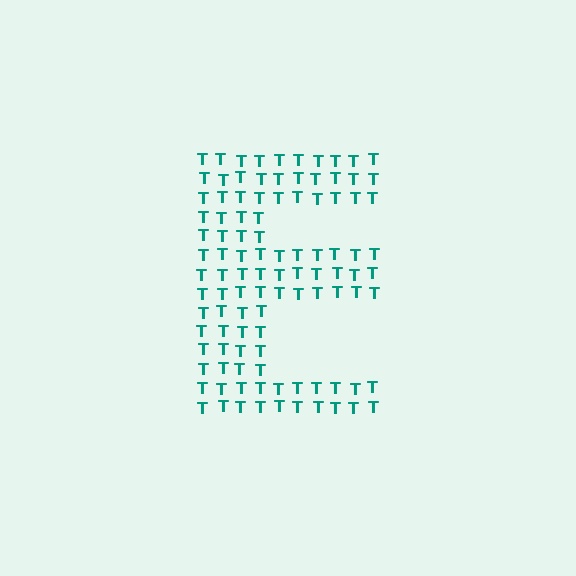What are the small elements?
The small elements are letter T's.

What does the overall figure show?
The overall figure shows the letter E.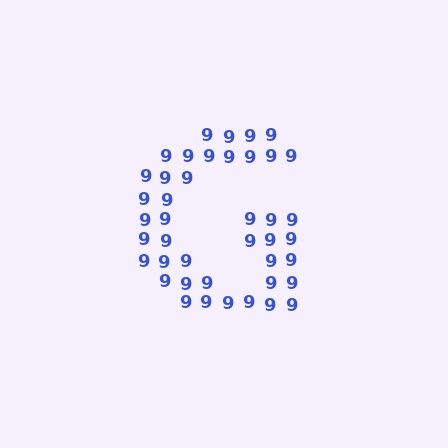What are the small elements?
The small elements are digit 9's.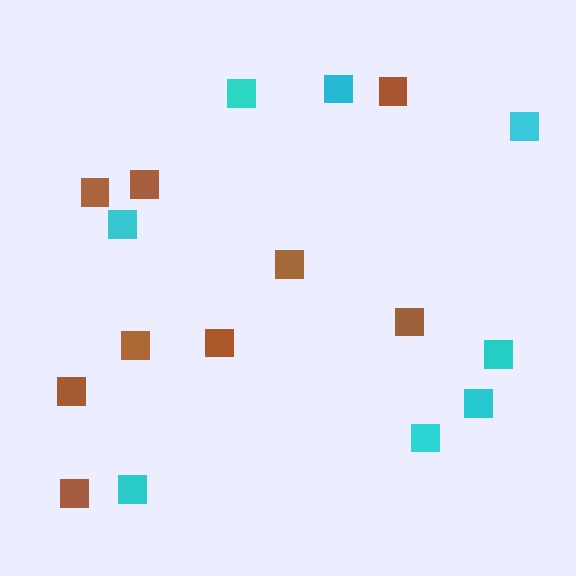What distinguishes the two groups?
There are 2 groups: one group of brown squares (9) and one group of cyan squares (8).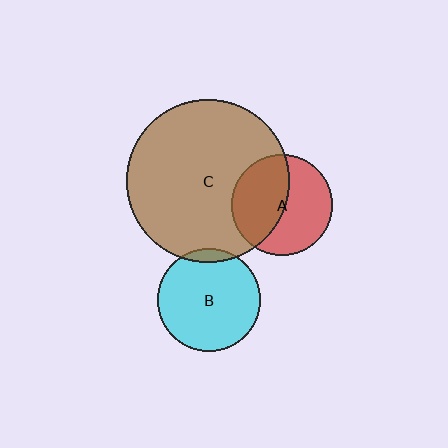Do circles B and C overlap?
Yes.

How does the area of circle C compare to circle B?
Approximately 2.5 times.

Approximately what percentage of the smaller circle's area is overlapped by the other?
Approximately 5%.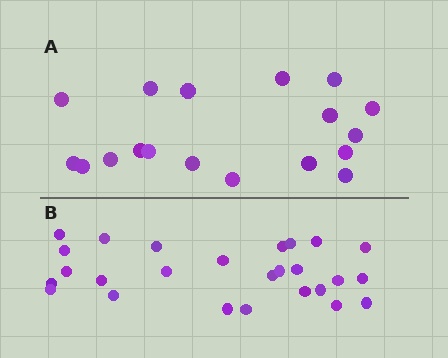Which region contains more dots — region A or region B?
Region B (the bottom region) has more dots.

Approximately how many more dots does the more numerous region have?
Region B has roughly 8 or so more dots than region A.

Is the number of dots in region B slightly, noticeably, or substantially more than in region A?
Region B has noticeably more, but not dramatically so. The ratio is roughly 1.4 to 1.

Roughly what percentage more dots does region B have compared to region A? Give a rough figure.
About 45% more.